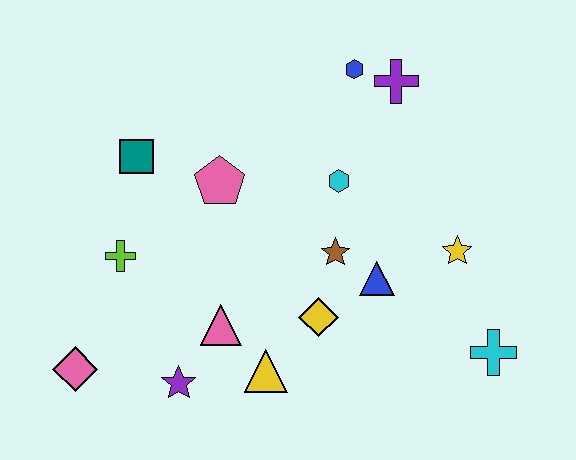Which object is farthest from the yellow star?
The pink diamond is farthest from the yellow star.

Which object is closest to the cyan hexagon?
The brown star is closest to the cyan hexagon.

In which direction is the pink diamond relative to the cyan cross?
The pink diamond is to the left of the cyan cross.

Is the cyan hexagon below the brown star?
No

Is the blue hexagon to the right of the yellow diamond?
Yes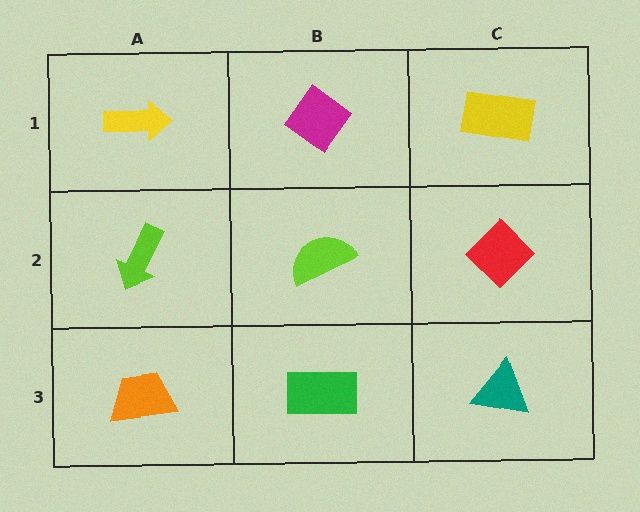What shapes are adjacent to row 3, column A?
A lime arrow (row 2, column A), a green rectangle (row 3, column B).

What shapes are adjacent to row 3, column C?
A red diamond (row 2, column C), a green rectangle (row 3, column B).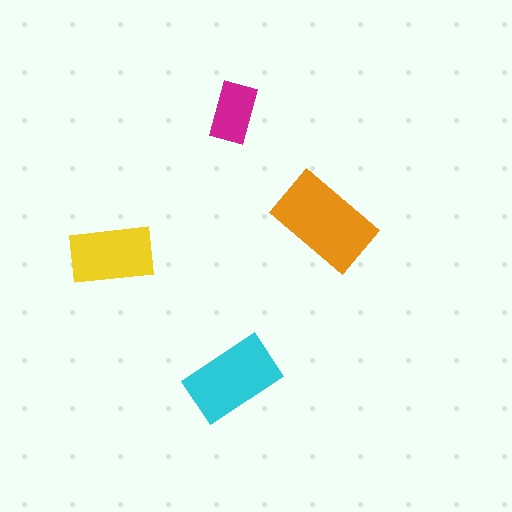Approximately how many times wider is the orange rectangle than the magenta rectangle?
About 1.5 times wider.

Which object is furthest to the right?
The orange rectangle is rightmost.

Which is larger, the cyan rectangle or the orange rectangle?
The orange one.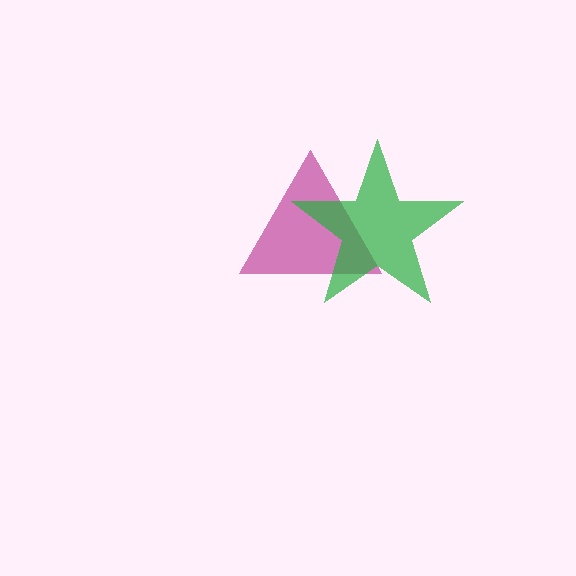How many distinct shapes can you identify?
There are 2 distinct shapes: a magenta triangle, a green star.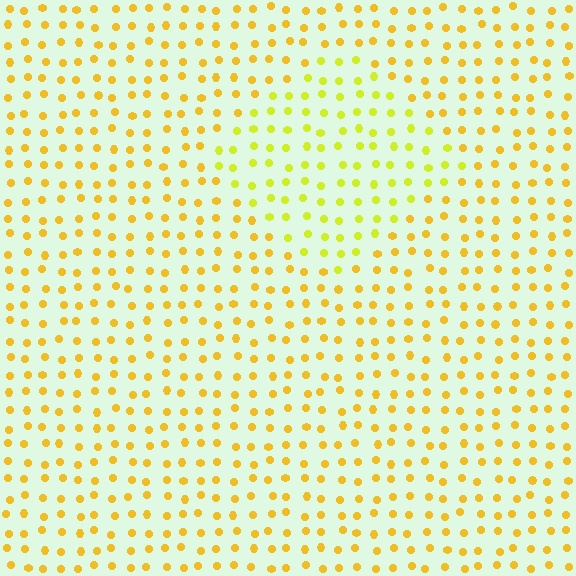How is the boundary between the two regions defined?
The boundary is defined purely by a slight shift in hue (about 25 degrees). Spacing, size, and orientation are identical on both sides.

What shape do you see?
I see a diamond.